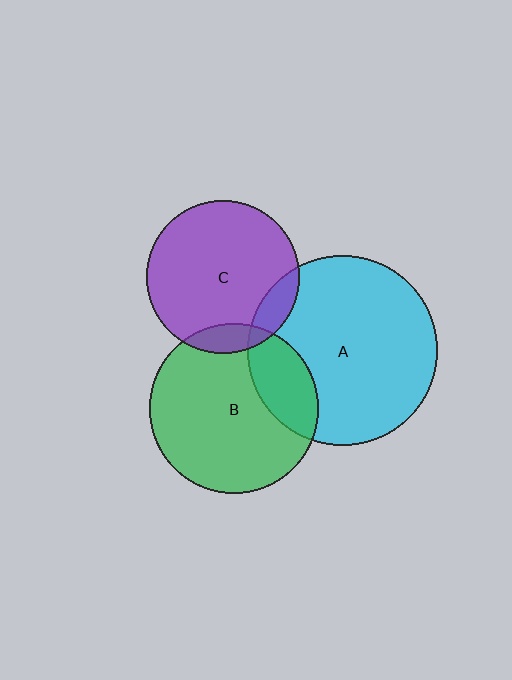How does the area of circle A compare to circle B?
Approximately 1.3 times.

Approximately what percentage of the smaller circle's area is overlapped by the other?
Approximately 20%.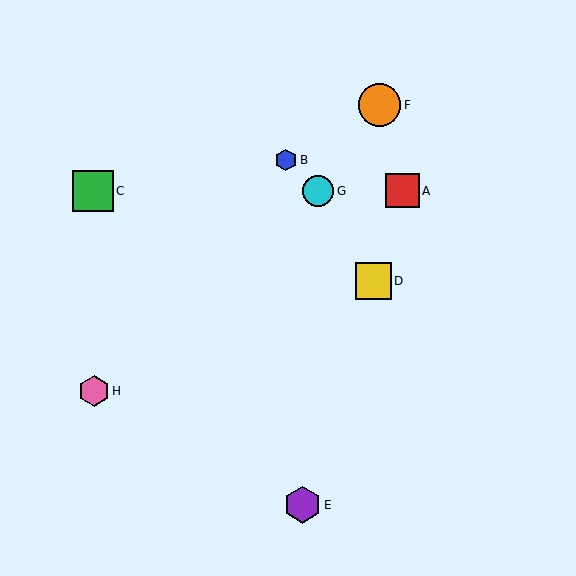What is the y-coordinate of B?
Object B is at y≈160.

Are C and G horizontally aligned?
Yes, both are at y≈191.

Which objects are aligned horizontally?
Objects A, C, G are aligned horizontally.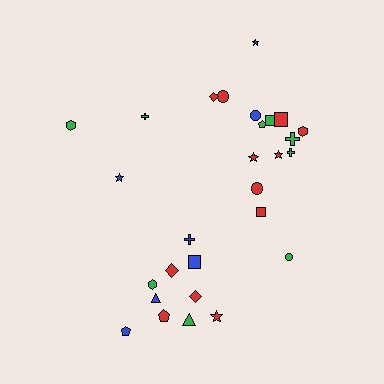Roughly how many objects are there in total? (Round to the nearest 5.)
Roughly 30 objects in total.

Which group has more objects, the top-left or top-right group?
The top-right group.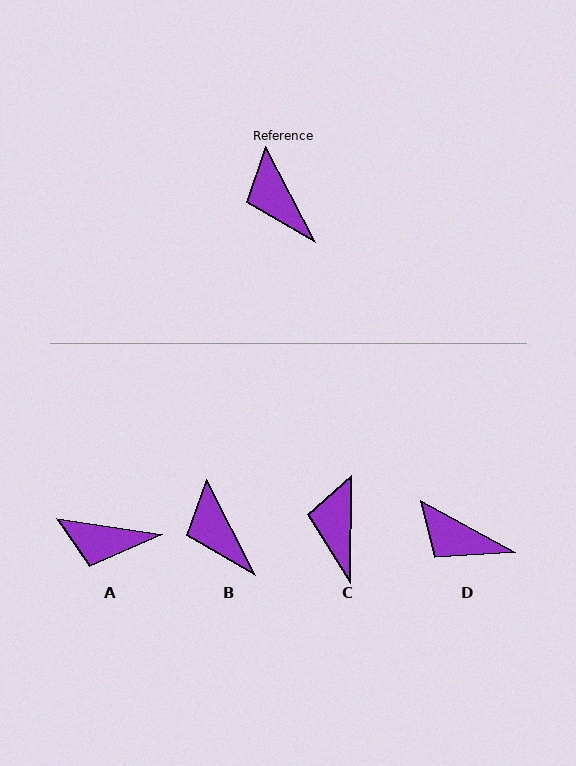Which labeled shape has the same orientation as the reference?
B.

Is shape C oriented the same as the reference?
No, it is off by about 28 degrees.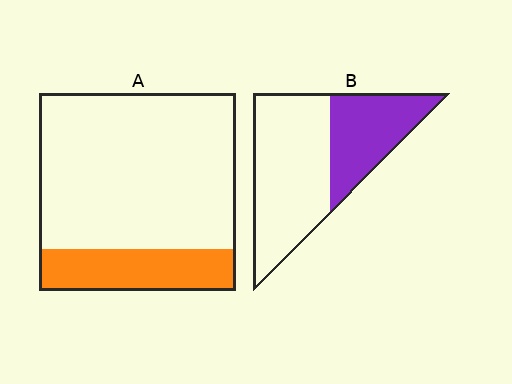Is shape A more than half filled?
No.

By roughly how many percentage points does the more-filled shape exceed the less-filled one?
By roughly 15 percentage points (B over A).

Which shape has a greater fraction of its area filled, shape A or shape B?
Shape B.